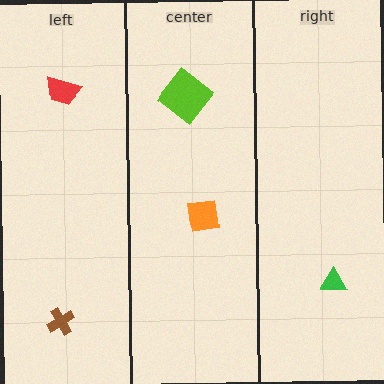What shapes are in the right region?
The green triangle.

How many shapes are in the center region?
2.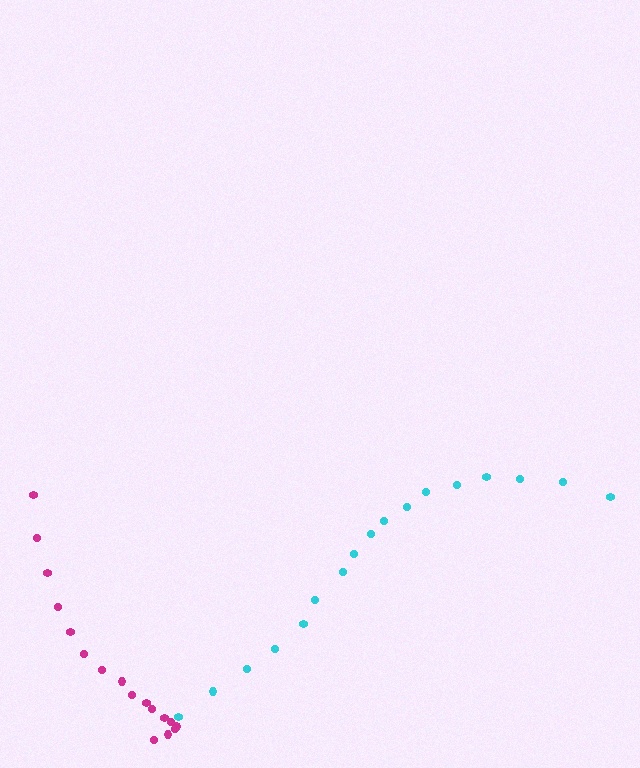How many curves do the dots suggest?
There are 2 distinct paths.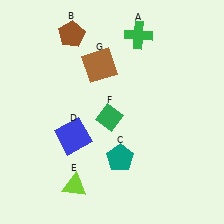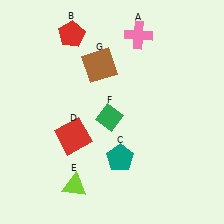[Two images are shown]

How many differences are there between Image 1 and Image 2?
There are 3 differences between the two images.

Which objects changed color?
A changed from green to pink. B changed from brown to red. D changed from blue to red.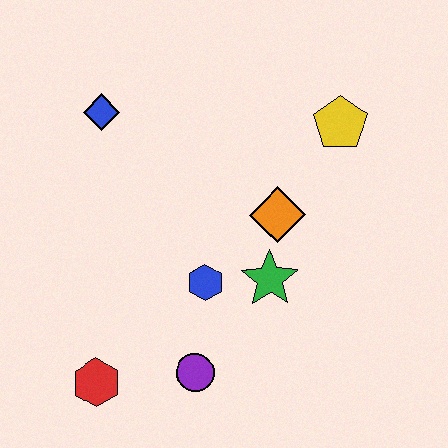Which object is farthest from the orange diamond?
The red hexagon is farthest from the orange diamond.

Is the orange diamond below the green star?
No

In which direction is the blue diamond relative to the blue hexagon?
The blue diamond is above the blue hexagon.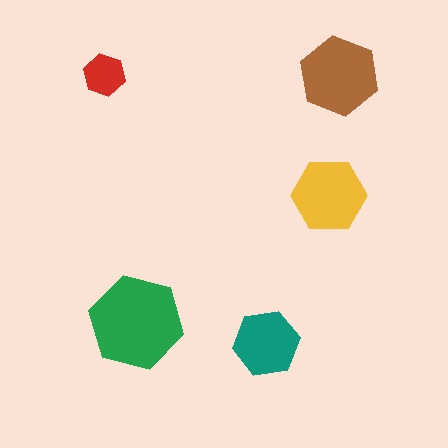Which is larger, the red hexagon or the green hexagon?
The green one.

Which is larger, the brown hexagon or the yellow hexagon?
The brown one.